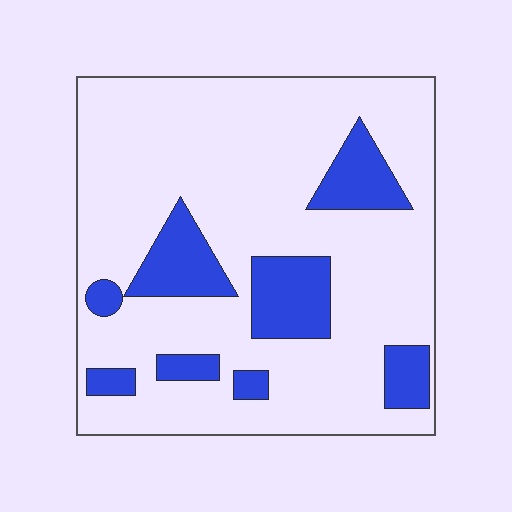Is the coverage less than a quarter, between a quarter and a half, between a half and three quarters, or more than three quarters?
Less than a quarter.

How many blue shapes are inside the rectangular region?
8.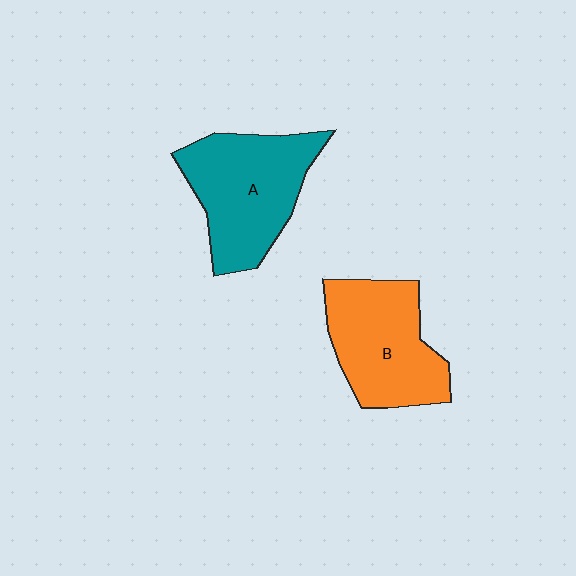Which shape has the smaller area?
Shape B (orange).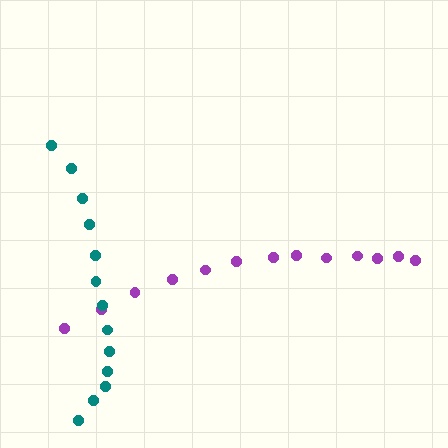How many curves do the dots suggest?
There are 2 distinct paths.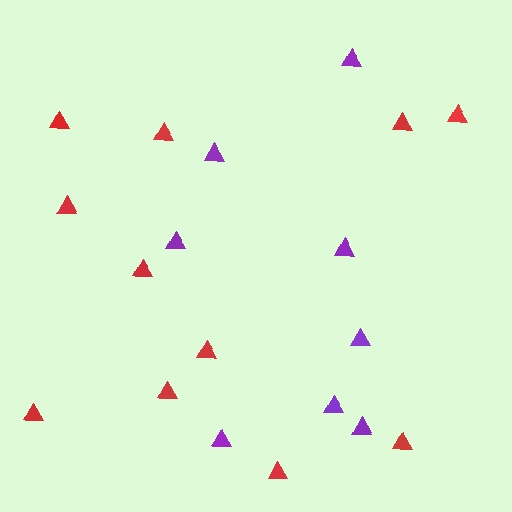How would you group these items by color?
There are 2 groups: one group of red triangles (11) and one group of purple triangles (8).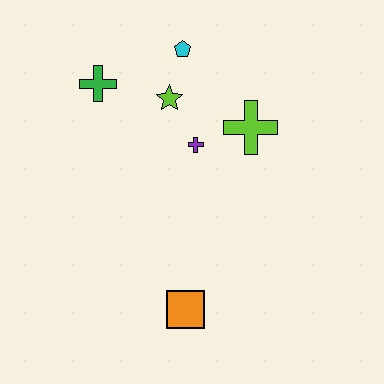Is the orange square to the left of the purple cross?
Yes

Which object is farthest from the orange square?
The cyan pentagon is farthest from the orange square.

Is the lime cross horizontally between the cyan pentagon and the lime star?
No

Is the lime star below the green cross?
Yes